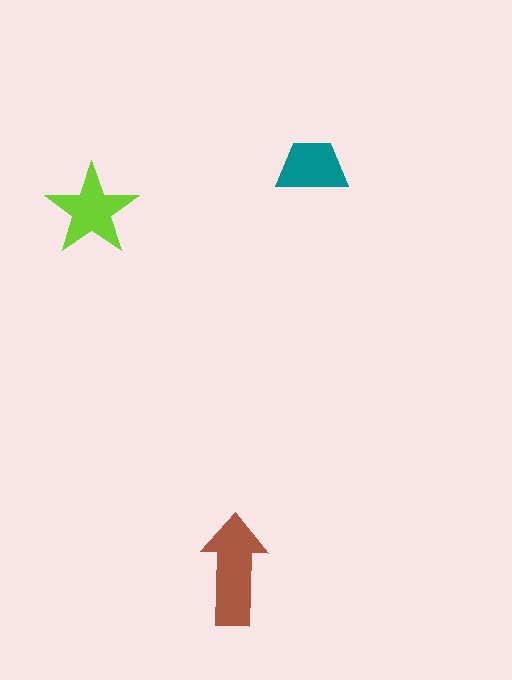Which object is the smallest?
The teal trapezoid.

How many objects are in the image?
There are 3 objects in the image.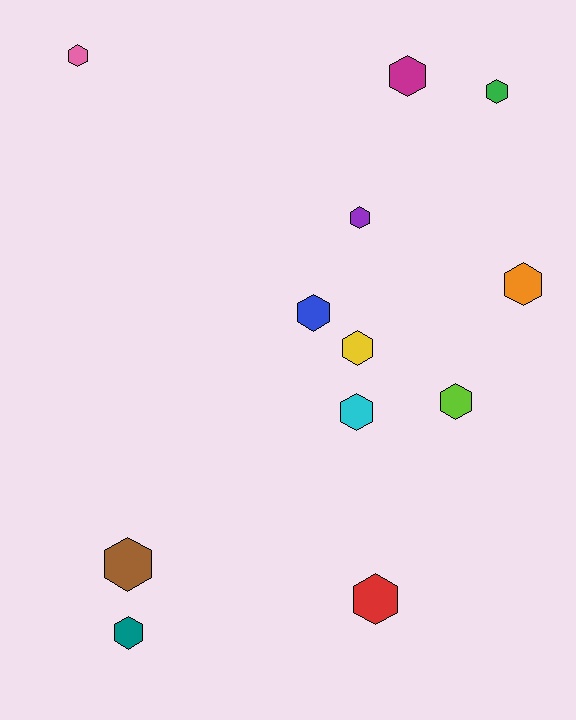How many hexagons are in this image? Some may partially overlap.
There are 12 hexagons.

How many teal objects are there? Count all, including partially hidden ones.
There is 1 teal object.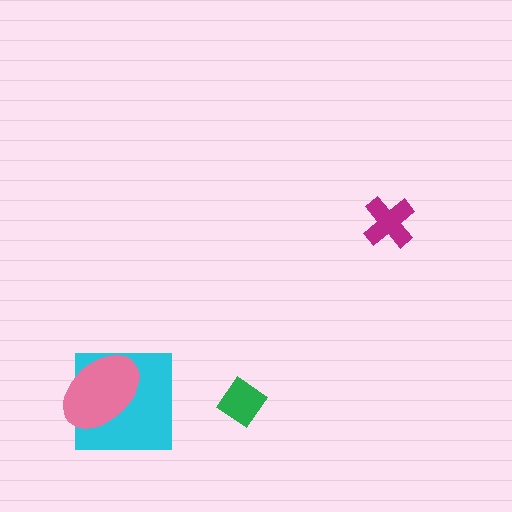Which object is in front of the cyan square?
The pink ellipse is in front of the cyan square.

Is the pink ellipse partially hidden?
No, no other shape covers it.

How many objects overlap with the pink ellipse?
1 object overlaps with the pink ellipse.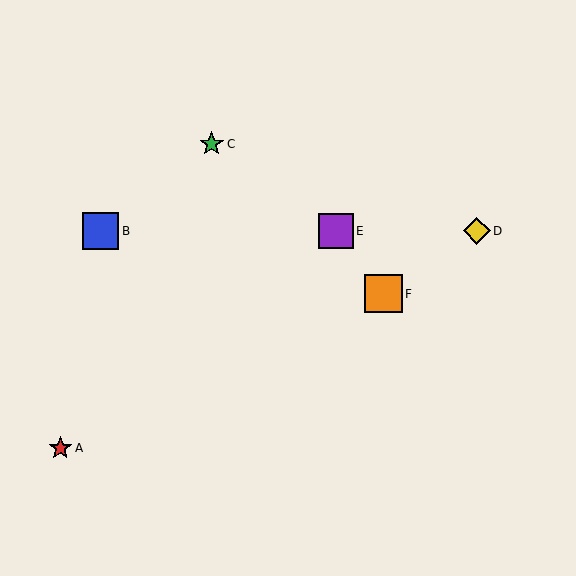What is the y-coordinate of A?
Object A is at y≈448.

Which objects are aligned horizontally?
Objects B, D, E are aligned horizontally.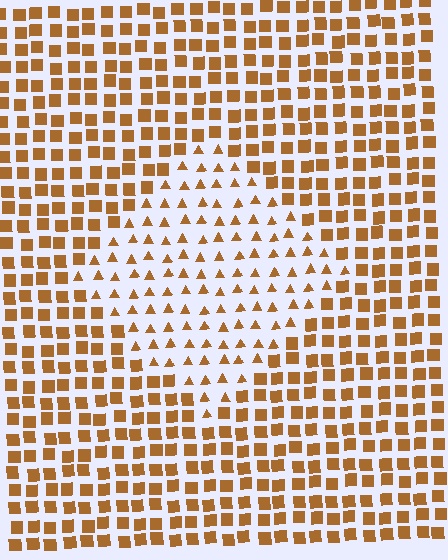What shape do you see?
I see a diamond.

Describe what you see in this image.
The image is filled with small brown elements arranged in a uniform grid. A diamond-shaped region contains triangles, while the surrounding area contains squares. The boundary is defined purely by the change in element shape.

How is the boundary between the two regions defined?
The boundary is defined by a change in element shape: triangles inside vs. squares outside. All elements share the same color and spacing.